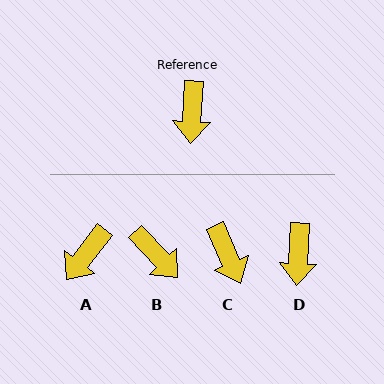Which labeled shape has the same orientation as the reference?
D.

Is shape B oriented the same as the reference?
No, it is off by about 46 degrees.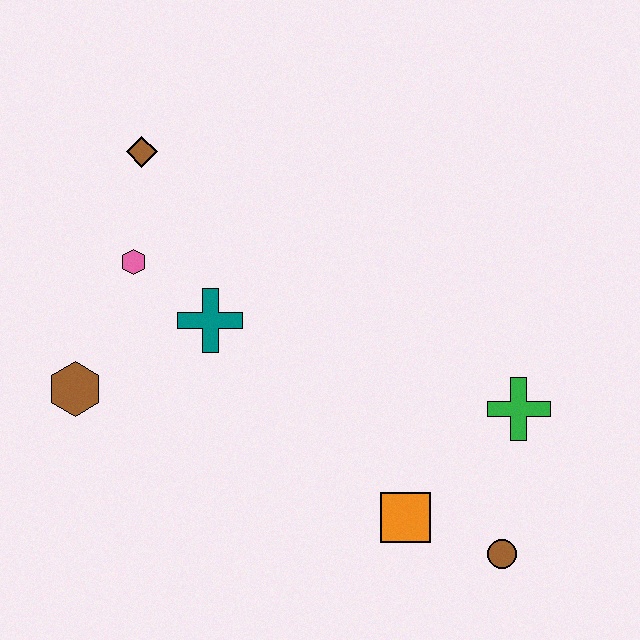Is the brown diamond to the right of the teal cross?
No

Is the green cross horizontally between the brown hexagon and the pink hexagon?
No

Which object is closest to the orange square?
The brown circle is closest to the orange square.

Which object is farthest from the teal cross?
The brown circle is farthest from the teal cross.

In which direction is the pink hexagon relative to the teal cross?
The pink hexagon is to the left of the teal cross.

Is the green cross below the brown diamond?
Yes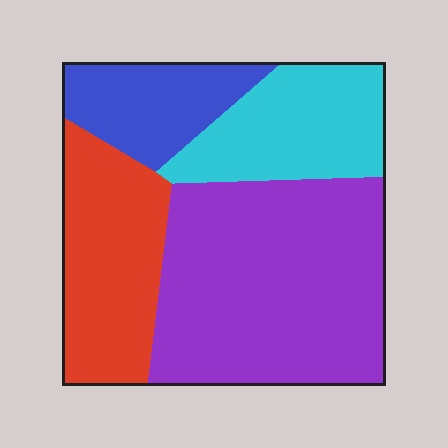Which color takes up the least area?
Blue, at roughly 15%.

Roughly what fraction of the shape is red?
Red covers roughly 20% of the shape.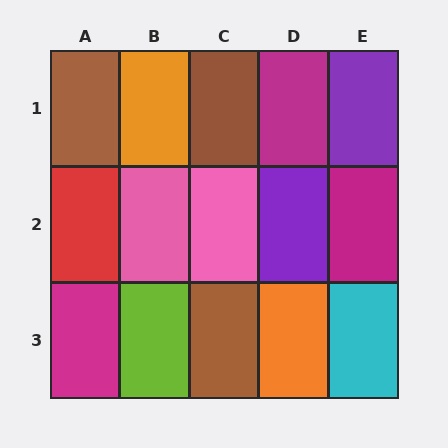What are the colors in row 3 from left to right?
Magenta, lime, brown, orange, cyan.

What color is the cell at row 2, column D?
Purple.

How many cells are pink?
2 cells are pink.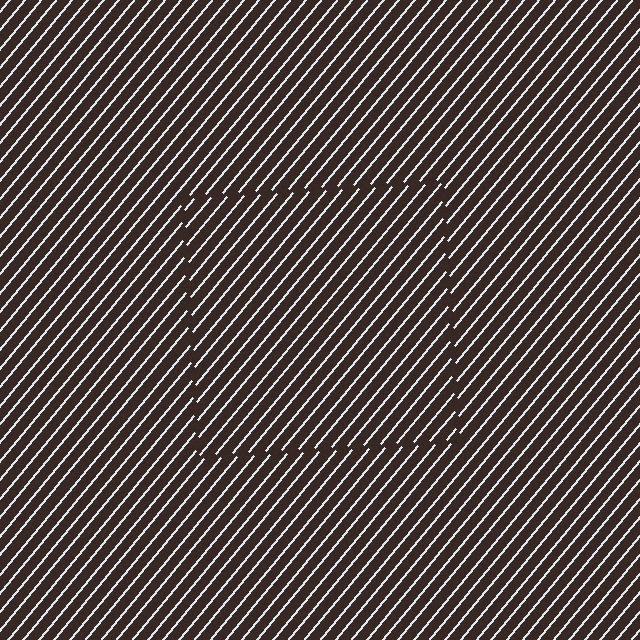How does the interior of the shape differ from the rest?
The interior of the shape contains the same grating, shifted by half a period — the contour is defined by the phase discontinuity where line-ends from the inner and outer gratings abut.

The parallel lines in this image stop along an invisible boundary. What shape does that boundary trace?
An illusory square. The interior of the shape contains the same grating, shifted by half a period — the contour is defined by the phase discontinuity where line-ends from the inner and outer gratings abut.